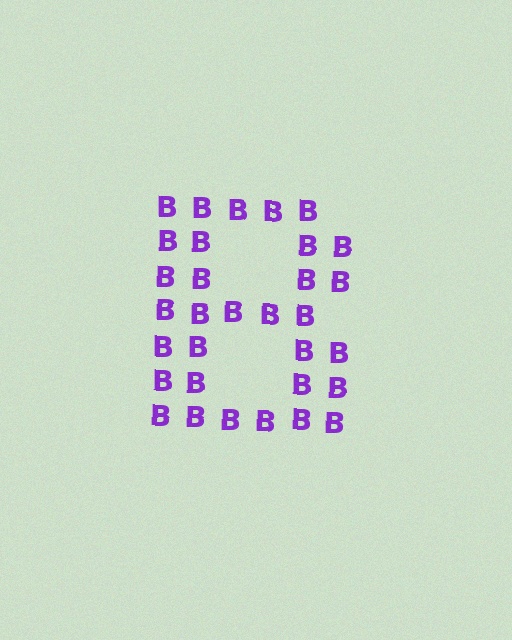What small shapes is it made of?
It is made of small letter B's.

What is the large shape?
The large shape is the letter B.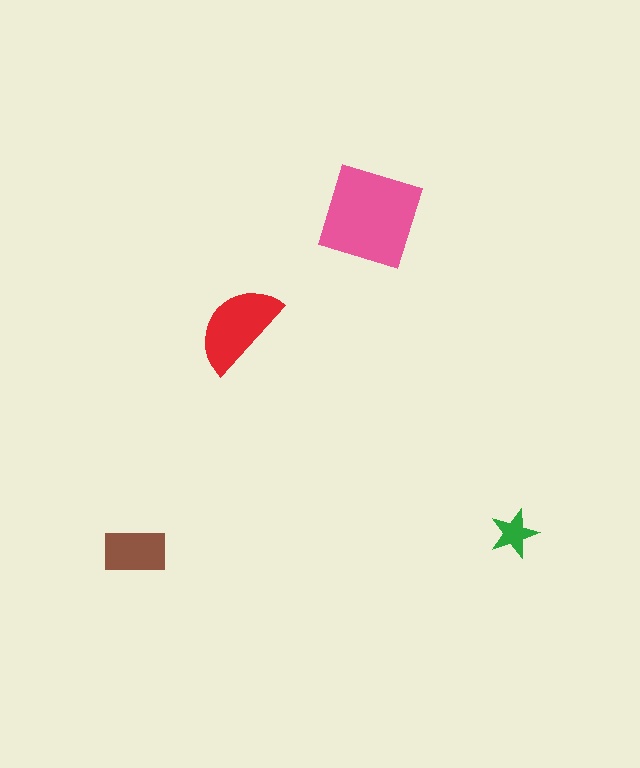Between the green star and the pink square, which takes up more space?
The pink square.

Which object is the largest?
The pink square.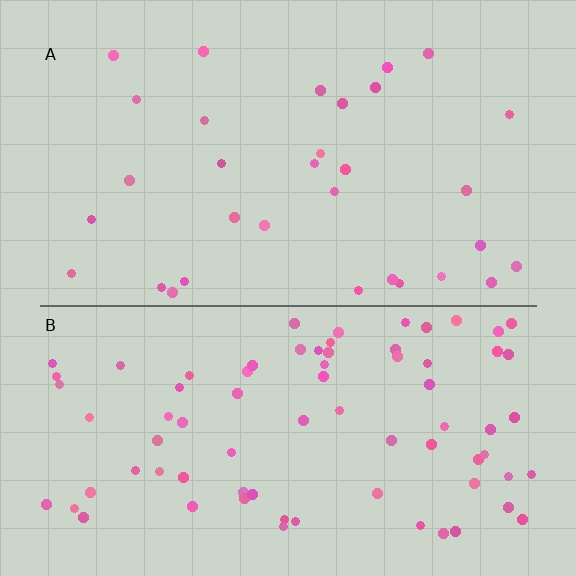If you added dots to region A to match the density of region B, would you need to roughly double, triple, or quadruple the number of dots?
Approximately double.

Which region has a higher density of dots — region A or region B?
B (the bottom).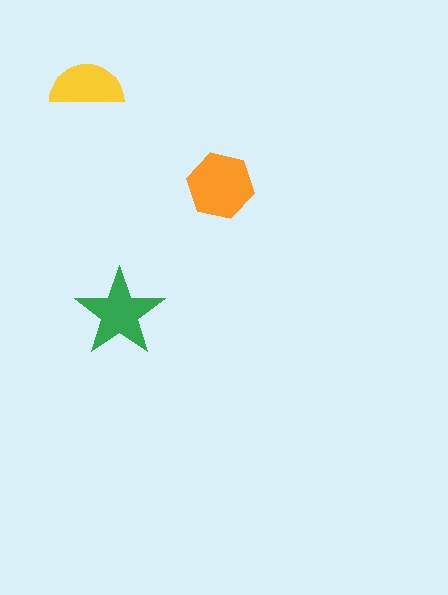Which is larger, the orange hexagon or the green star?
The orange hexagon.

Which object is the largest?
The orange hexagon.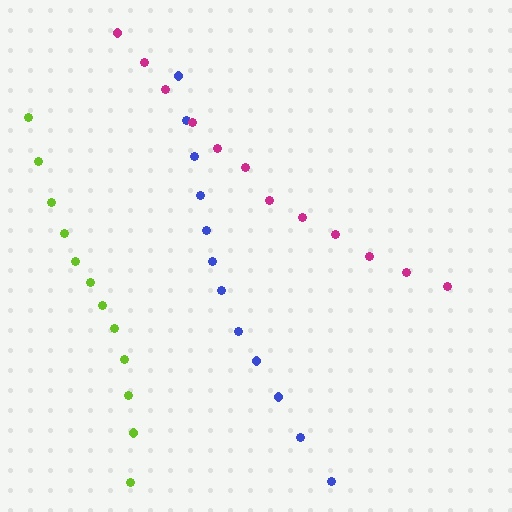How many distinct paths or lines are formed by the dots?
There are 3 distinct paths.